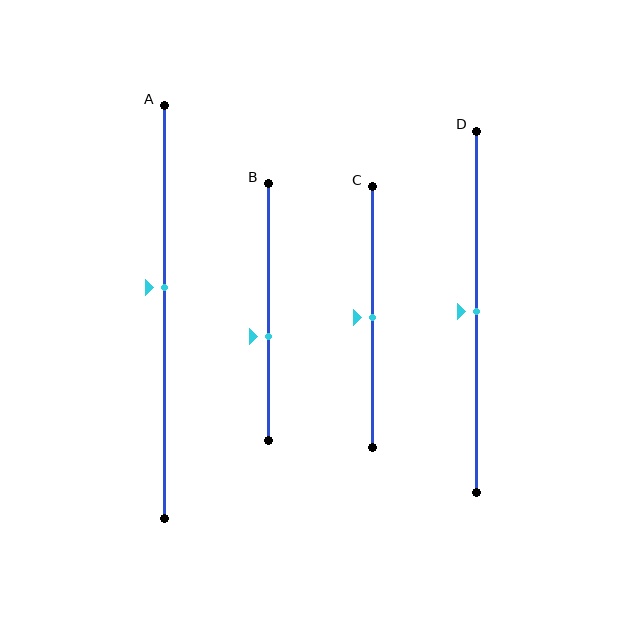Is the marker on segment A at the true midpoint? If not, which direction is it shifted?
No, the marker on segment A is shifted upward by about 6% of the segment length.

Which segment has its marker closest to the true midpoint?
Segment C has its marker closest to the true midpoint.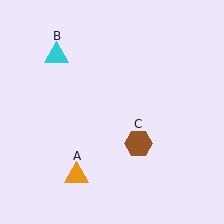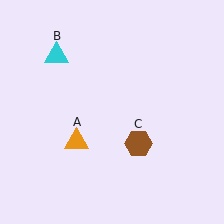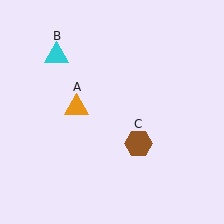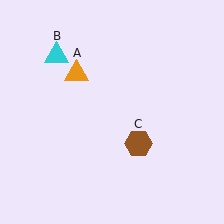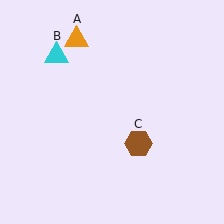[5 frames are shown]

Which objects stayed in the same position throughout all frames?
Cyan triangle (object B) and brown hexagon (object C) remained stationary.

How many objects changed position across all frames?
1 object changed position: orange triangle (object A).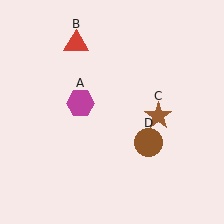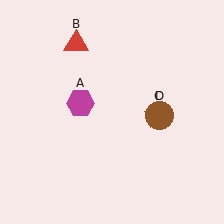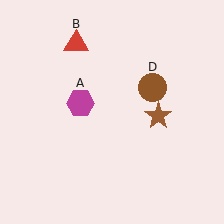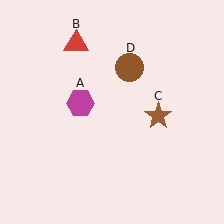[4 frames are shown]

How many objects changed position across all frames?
1 object changed position: brown circle (object D).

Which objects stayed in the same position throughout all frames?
Magenta hexagon (object A) and red triangle (object B) and brown star (object C) remained stationary.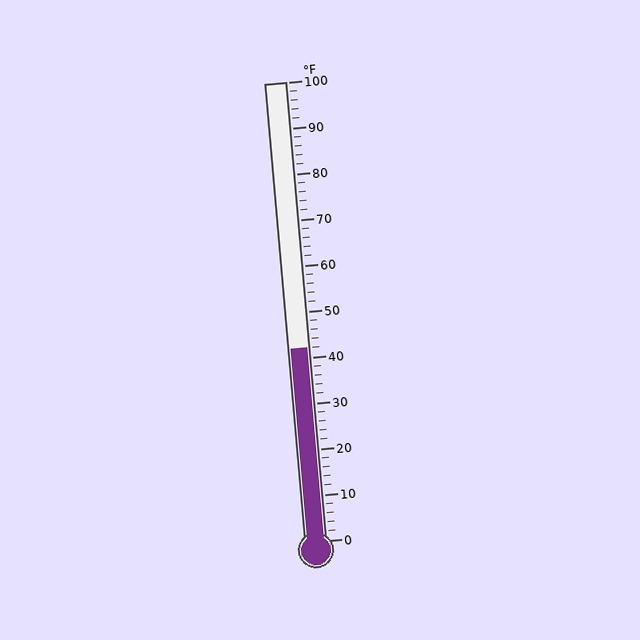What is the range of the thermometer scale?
The thermometer scale ranges from 0°F to 100°F.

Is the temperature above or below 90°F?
The temperature is below 90°F.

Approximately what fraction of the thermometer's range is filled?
The thermometer is filled to approximately 40% of its range.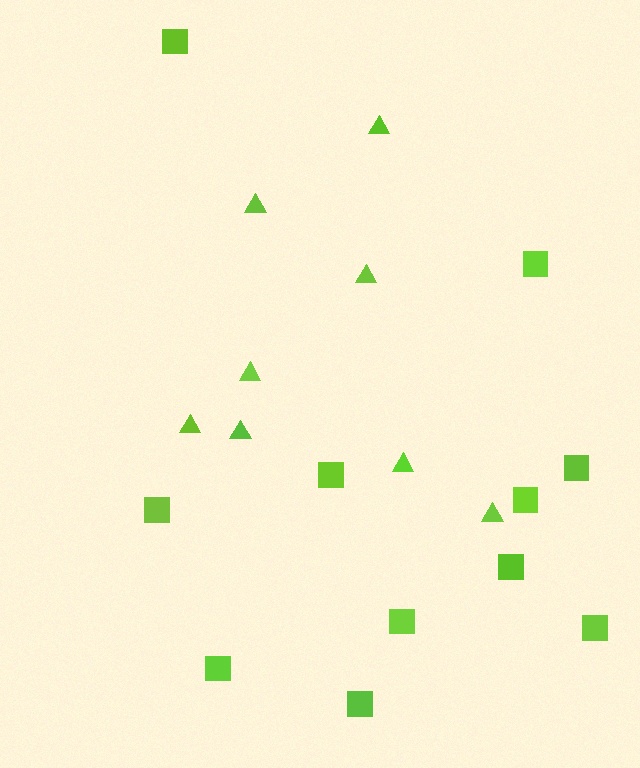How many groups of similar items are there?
There are 2 groups: one group of squares (11) and one group of triangles (8).